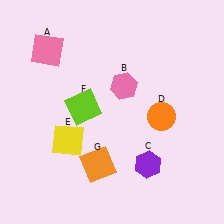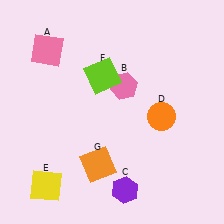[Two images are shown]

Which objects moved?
The objects that moved are: the purple hexagon (C), the yellow square (E), the lime square (F).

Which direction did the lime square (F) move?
The lime square (F) moved up.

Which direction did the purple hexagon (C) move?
The purple hexagon (C) moved down.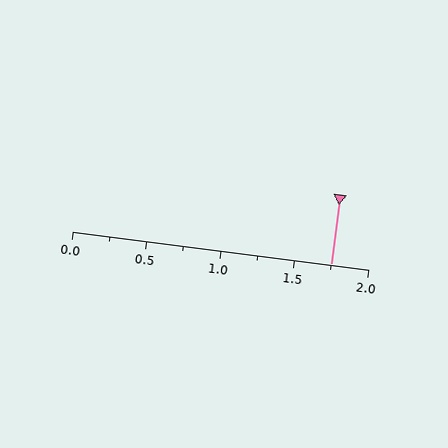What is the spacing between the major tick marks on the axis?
The major ticks are spaced 0.5 apart.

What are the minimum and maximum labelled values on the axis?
The axis runs from 0.0 to 2.0.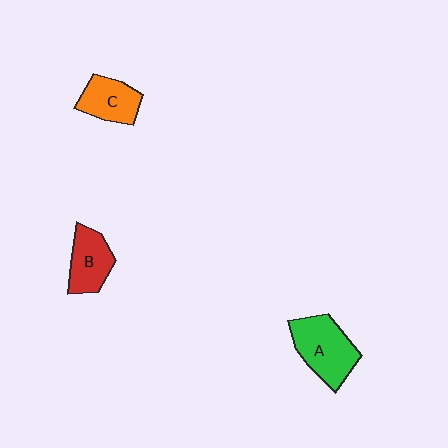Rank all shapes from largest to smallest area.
From largest to smallest: A (green), B (red), C (orange).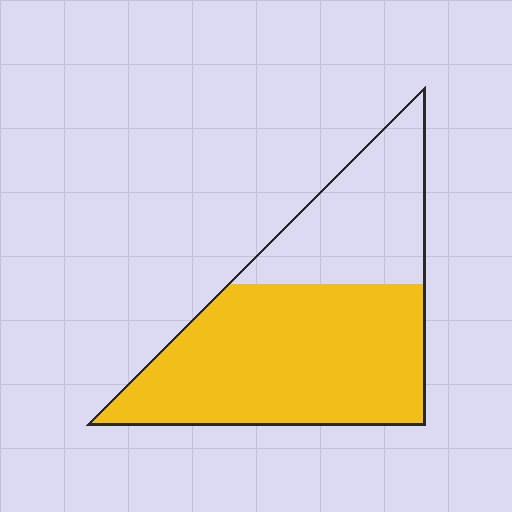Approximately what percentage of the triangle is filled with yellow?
Approximately 65%.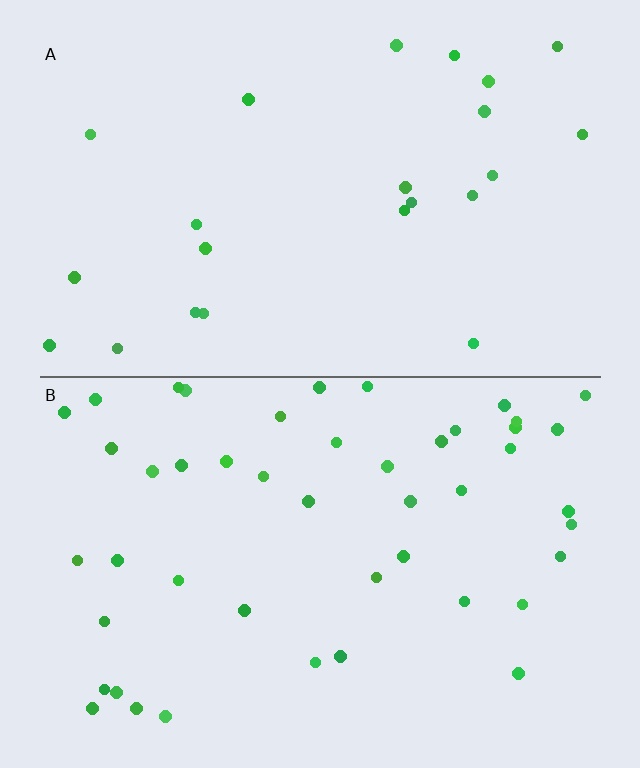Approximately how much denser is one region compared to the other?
Approximately 2.0× — region B over region A.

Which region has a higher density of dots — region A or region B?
B (the bottom).